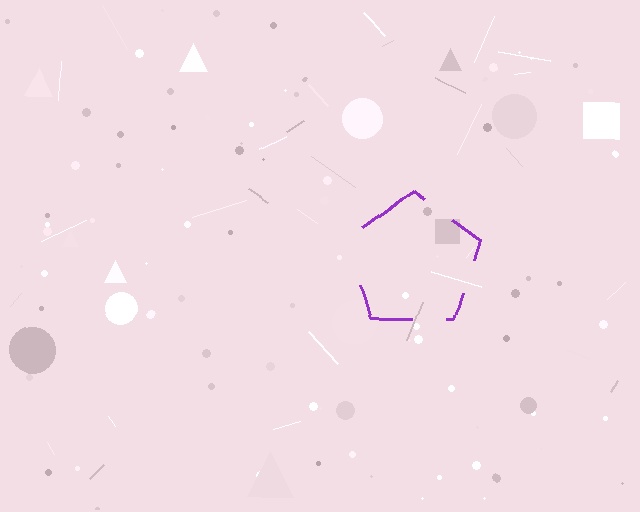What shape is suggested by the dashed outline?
The dashed outline suggests a pentagon.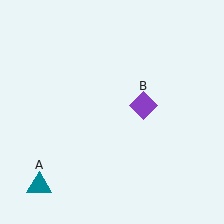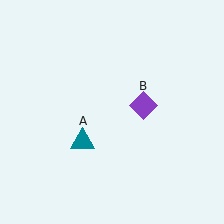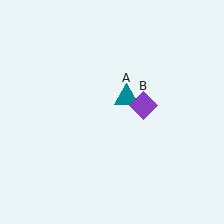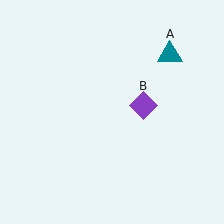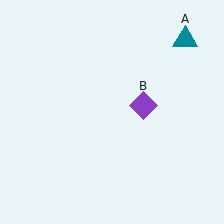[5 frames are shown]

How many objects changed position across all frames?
1 object changed position: teal triangle (object A).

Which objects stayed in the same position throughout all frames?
Purple diamond (object B) remained stationary.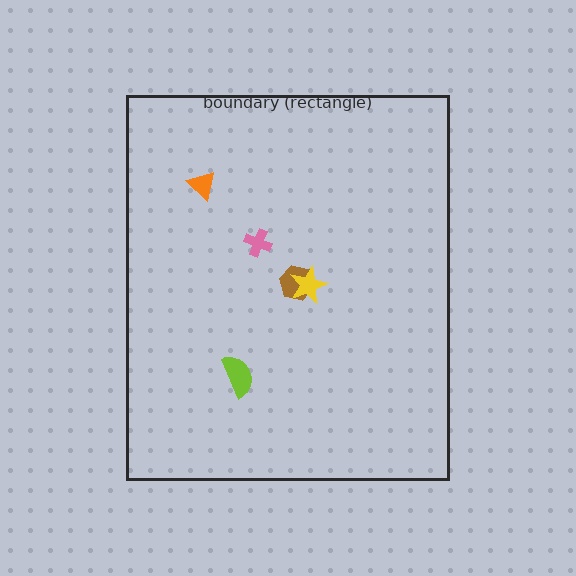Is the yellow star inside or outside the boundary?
Inside.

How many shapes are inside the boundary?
5 inside, 0 outside.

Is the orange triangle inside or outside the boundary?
Inside.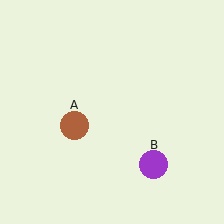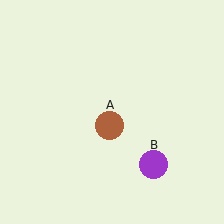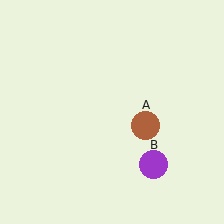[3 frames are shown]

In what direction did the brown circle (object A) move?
The brown circle (object A) moved right.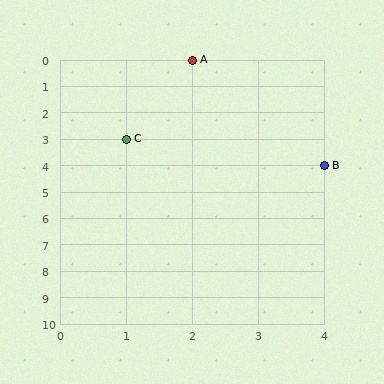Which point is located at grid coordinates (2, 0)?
Point A is at (2, 0).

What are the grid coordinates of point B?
Point B is at grid coordinates (4, 4).